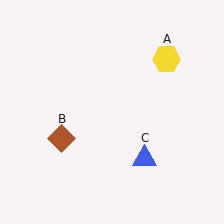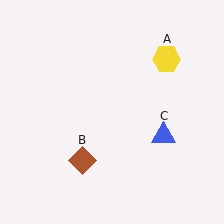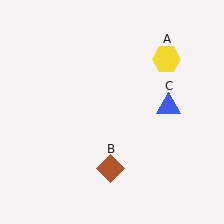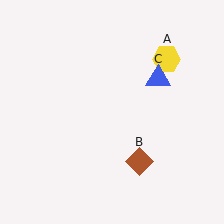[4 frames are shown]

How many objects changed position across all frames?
2 objects changed position: brown diamond (object B), blue triangle (object C).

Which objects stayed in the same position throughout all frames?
Yellow hexagon (object A) remained stationary.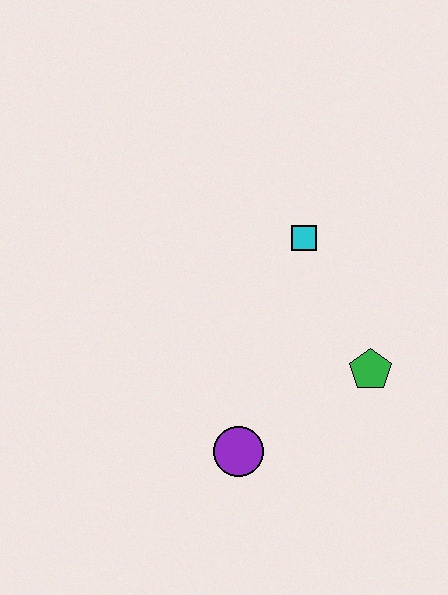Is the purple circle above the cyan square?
No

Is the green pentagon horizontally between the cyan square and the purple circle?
No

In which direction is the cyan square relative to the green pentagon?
The cyan square is above the green pentagon.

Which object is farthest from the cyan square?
The purple circle is farthest from the cyan square.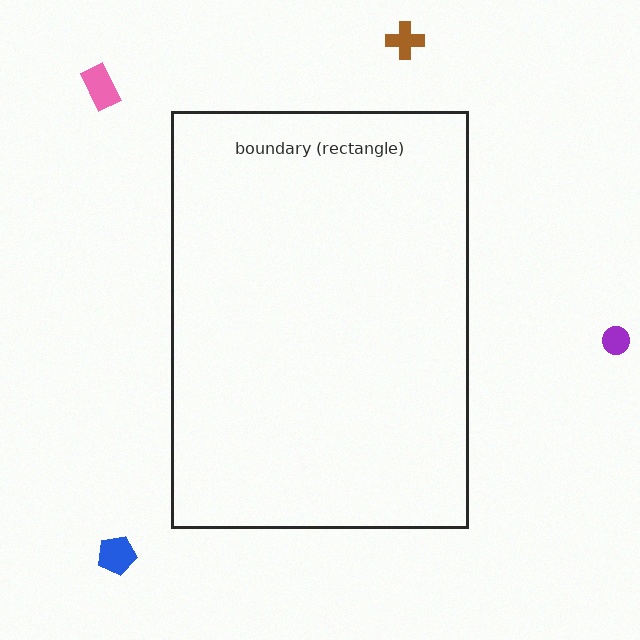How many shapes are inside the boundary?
0 inside, 4 outside.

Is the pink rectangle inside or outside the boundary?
Outside.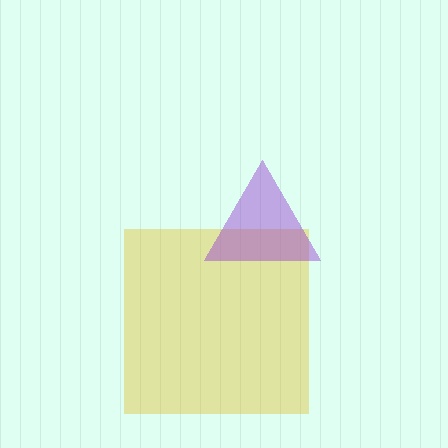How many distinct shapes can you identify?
There are 2 distinct shapes: a yellow square, a purple triangle.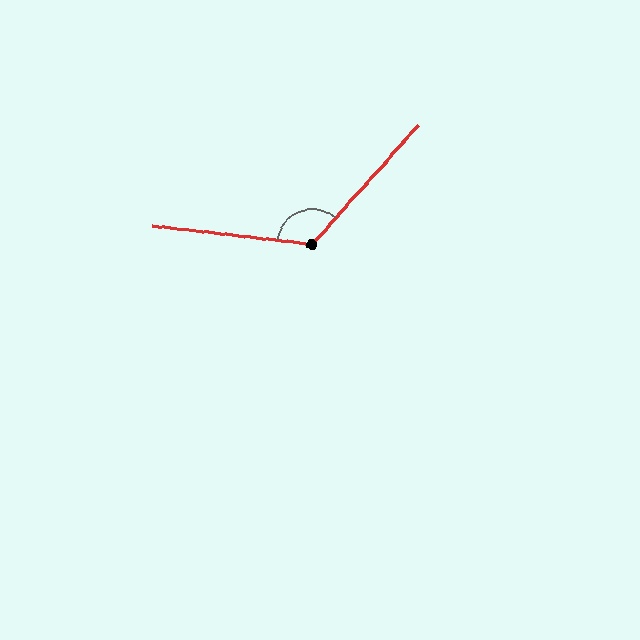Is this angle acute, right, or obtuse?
It is obtuse.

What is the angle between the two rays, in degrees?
Approximately 125 degrees.